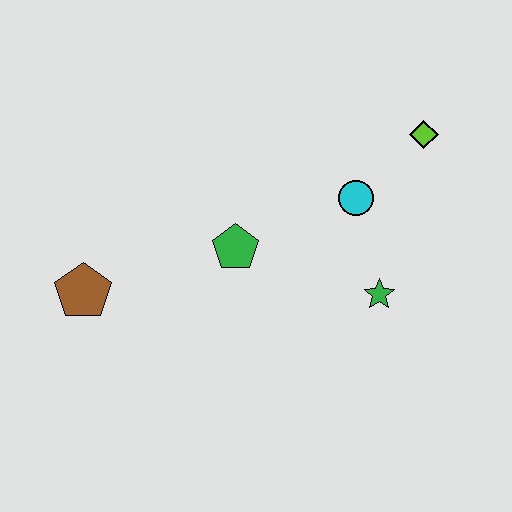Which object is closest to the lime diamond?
The cyan circle is closest to the lime diamond.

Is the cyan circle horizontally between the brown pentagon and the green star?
Yes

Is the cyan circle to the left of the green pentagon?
No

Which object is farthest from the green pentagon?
The lime diamond is farthest from the green pentagon.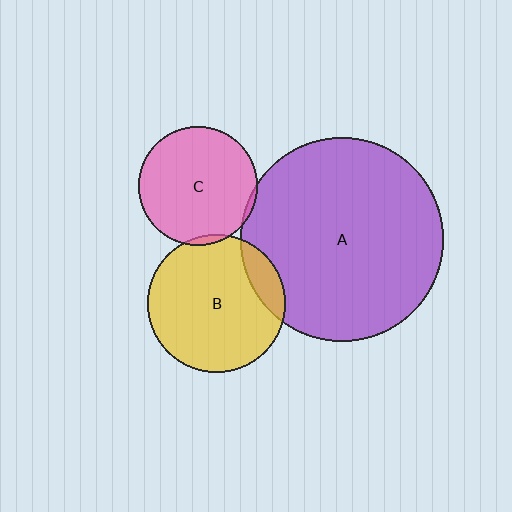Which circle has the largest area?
Circle A (purple).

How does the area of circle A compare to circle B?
Approximately 2.2 times.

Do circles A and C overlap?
Yes.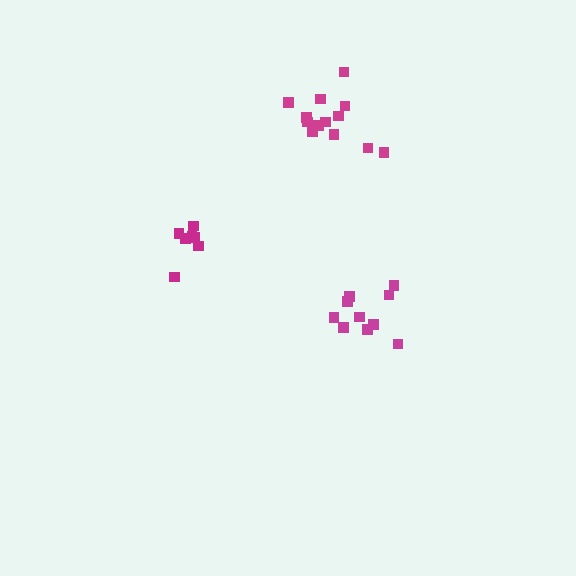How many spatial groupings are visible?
There are 3 spatial groupings.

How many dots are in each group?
Group 1: 10 dots, Group 2: 13 dots, Group 3: 7 dots (30 total).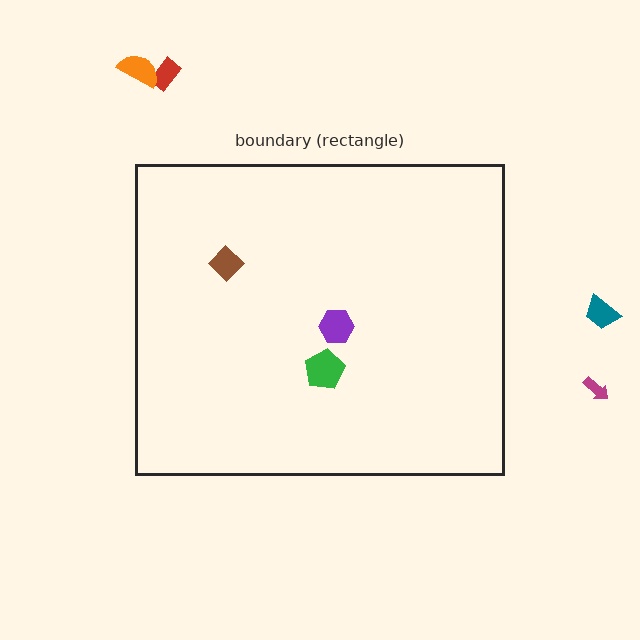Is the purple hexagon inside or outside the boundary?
Inside.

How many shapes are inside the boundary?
3 inside, 4 outside.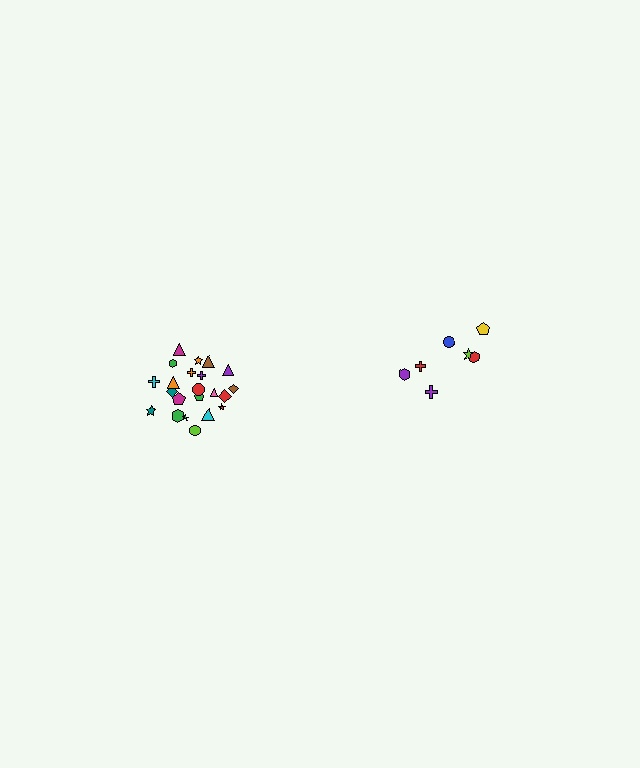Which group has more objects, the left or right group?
The left group.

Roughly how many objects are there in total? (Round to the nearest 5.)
Roughly 30 objects in total.